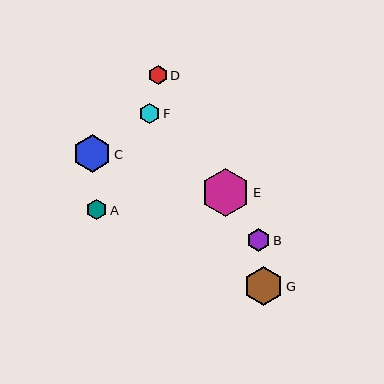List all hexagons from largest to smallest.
From largest to smallest: E, G, C, B, F, A, D.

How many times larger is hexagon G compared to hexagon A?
Hexagon G is approximately 1.9 times the size of hexagon A.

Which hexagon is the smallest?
Hexagon D is the smallest with a size of approximately 19 pixels.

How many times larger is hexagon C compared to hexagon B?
Hexagon C is approximately 1.7 times the size of hexagon B.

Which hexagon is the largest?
Hexagon E is the largest with a size of approximately 49 pixels.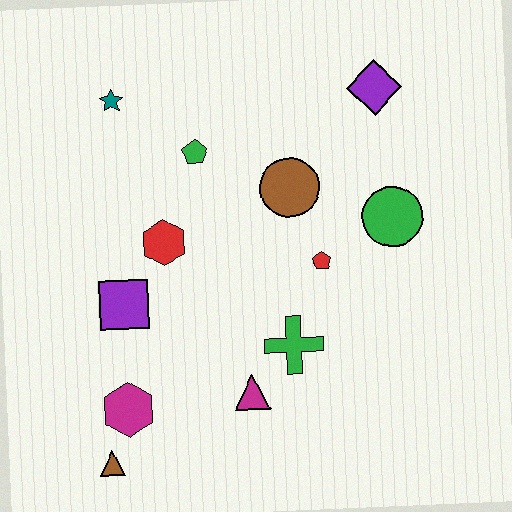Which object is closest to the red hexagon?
The purple square is closest to the red hexagon.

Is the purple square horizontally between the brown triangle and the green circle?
Yes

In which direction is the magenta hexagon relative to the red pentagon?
The magenta hexagon is to the left of the red pentagon.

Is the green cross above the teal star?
No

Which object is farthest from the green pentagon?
The brown triangle is farthest from the green pentagon.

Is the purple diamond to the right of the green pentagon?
Yes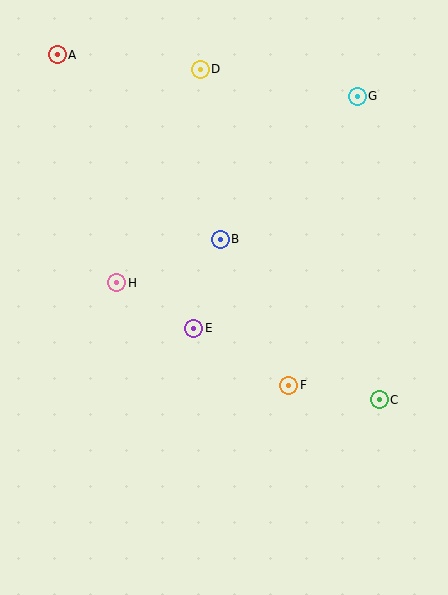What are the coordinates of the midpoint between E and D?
The midpoint between E and D is at (197, 199).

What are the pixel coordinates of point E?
Point E is at (194, 328).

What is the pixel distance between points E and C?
The distance between E and C is 199 pixels.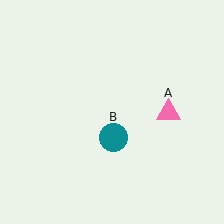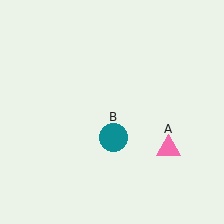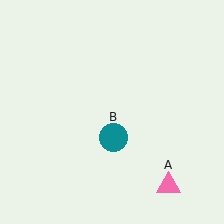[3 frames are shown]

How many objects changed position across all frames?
1 object changed position: pink triangle (object A).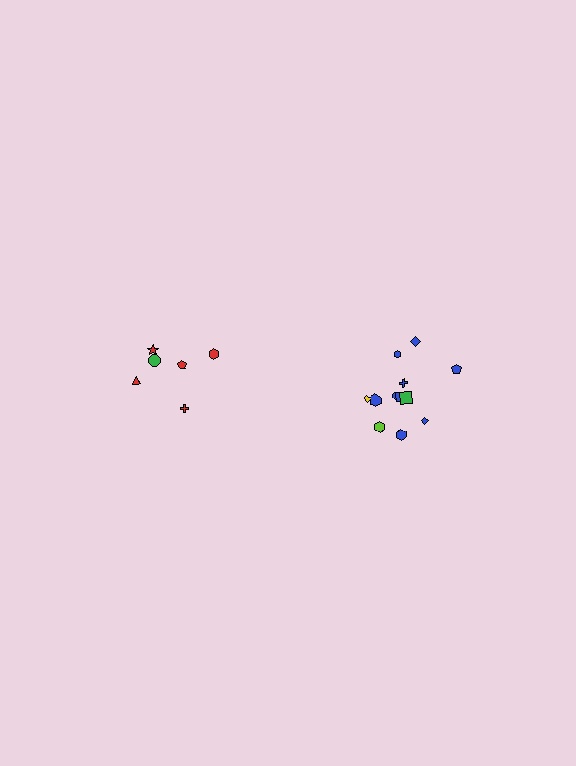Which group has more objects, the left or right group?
The right group.